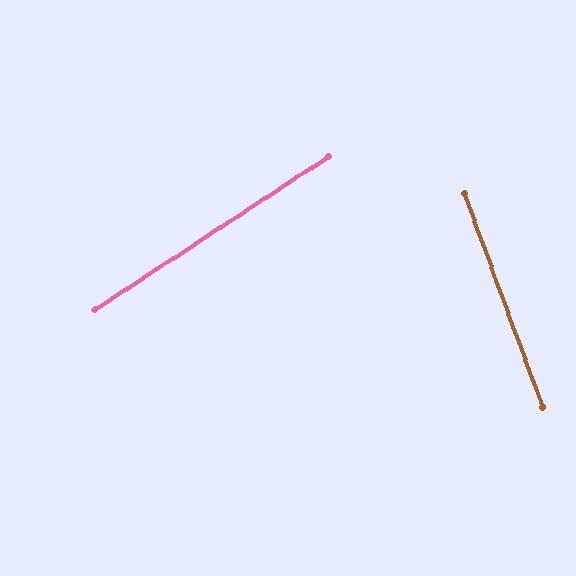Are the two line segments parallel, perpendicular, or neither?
Neither parallel nor perpendicular — they differ by about 77°.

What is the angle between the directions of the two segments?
Approximately 77 degrees.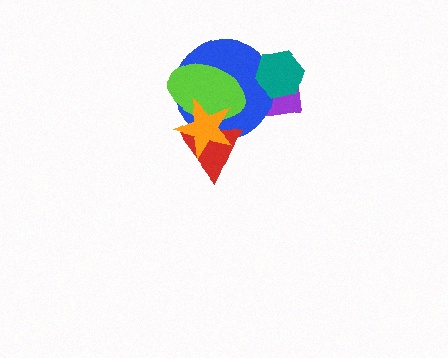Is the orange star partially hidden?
No, no other shape covers it.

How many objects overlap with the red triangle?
3 objects overlap with the red triangle.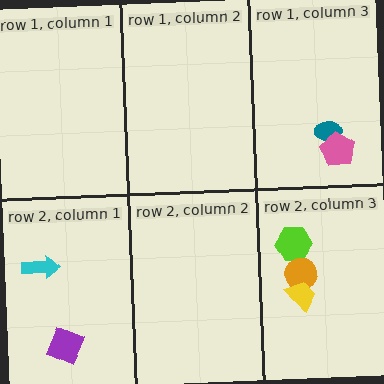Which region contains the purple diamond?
The row 2, column 1 region.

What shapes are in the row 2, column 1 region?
The cyan arrow, the purple diamond.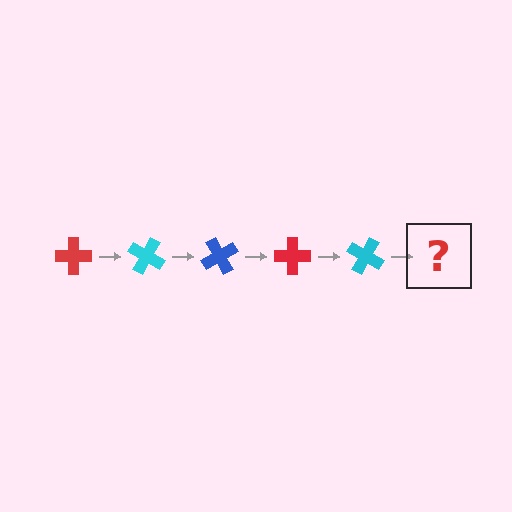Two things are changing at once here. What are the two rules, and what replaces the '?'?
The two rules are that it rotates 30 degrees each step and the color cycles through red, cyan, and blue. The '?' should be a blue cross, rotated 150 degrees from the start.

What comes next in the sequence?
The next element should be a blue cross, rotated 150 degrees from the start.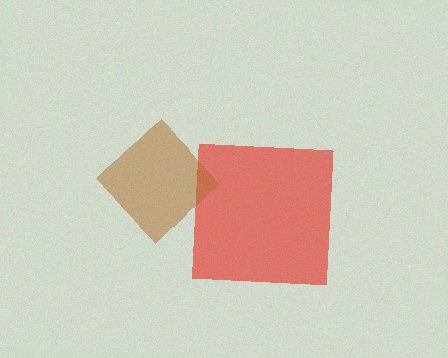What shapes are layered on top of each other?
The layered shapes are: a red square, a brown diamond.